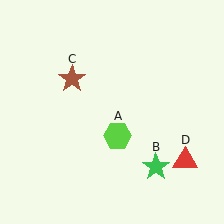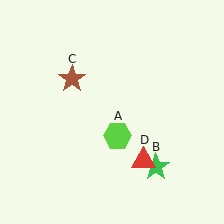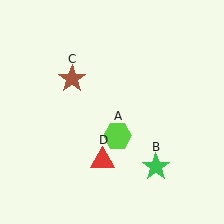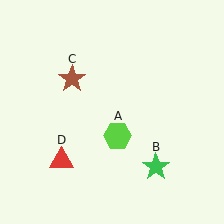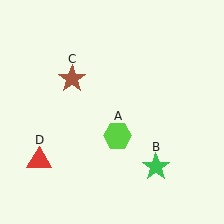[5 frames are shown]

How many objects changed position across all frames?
1 object changed position: red triangle (object D).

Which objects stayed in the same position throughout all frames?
Lime hexagon (object A) and green star (object B) and brown star (object C) remained stationary.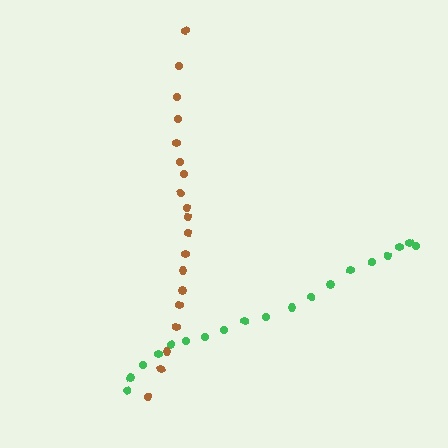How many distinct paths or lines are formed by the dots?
There are 2 distinct paths.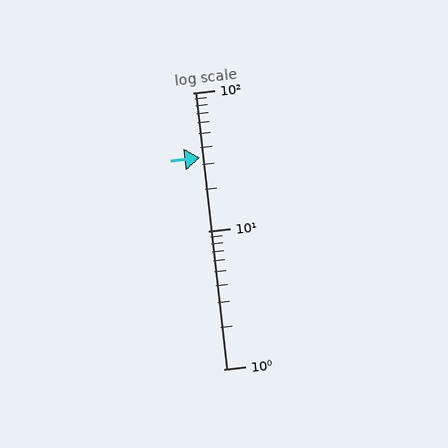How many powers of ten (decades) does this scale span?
The scale spans 2 decades, from 1 to 100.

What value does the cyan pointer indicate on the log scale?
The pointer indicates approximately 34.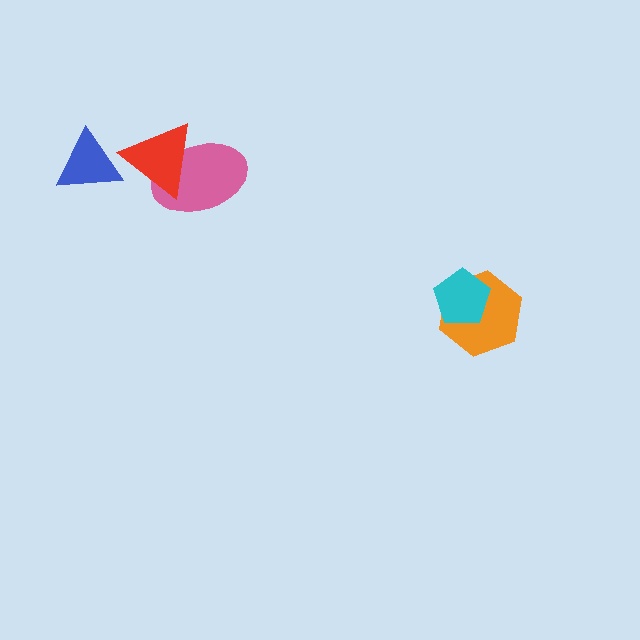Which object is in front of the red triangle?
The blue triangle is in front of the red triangle.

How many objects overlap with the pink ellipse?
1 object overlaps with the pink ellipse.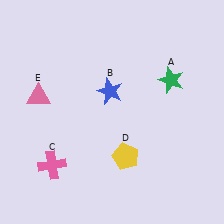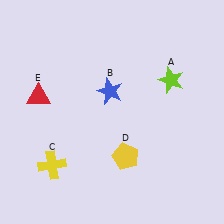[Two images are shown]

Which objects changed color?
A changed from green to lime. C changed from pink to yellow. E changed from pink to red.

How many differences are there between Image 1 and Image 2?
There are 3 differences between the two images.